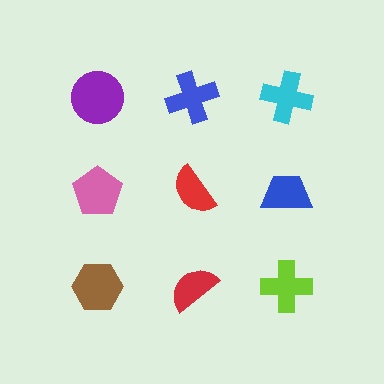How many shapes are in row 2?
3 shapes.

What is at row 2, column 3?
A blue trapezoid.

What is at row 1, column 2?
A blue cross.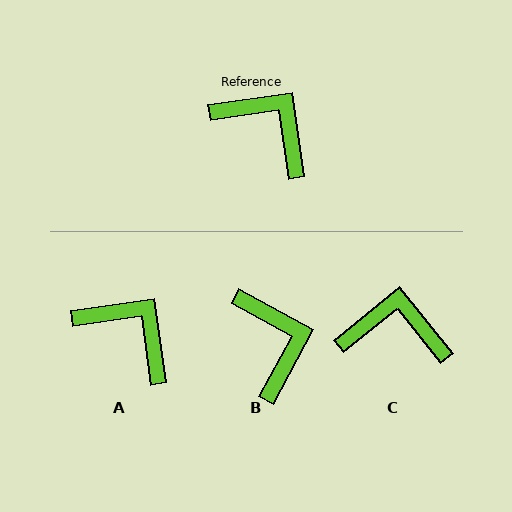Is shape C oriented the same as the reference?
No, it is off by about 31 degrees.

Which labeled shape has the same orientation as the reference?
A.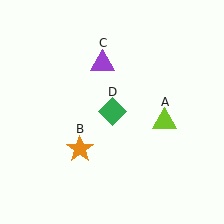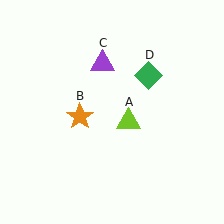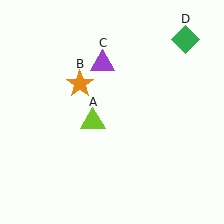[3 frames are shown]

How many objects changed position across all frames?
3 objects changed position: lime triangle (object A), orange star (object B), green diamond (object D).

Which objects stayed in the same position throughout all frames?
Purple triangle (object C) remained stationary.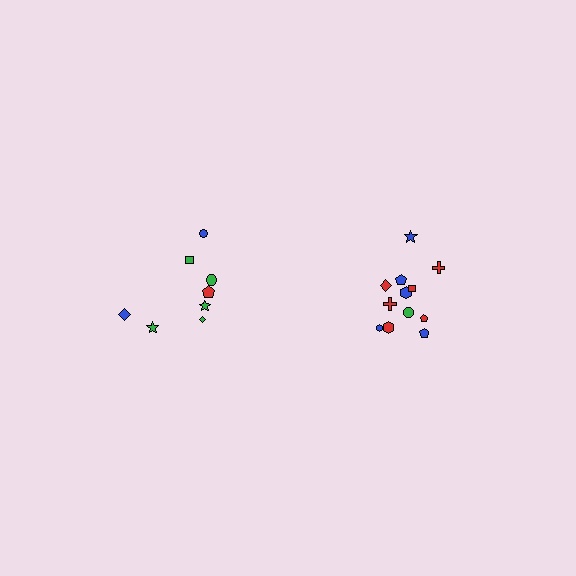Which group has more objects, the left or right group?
The right group.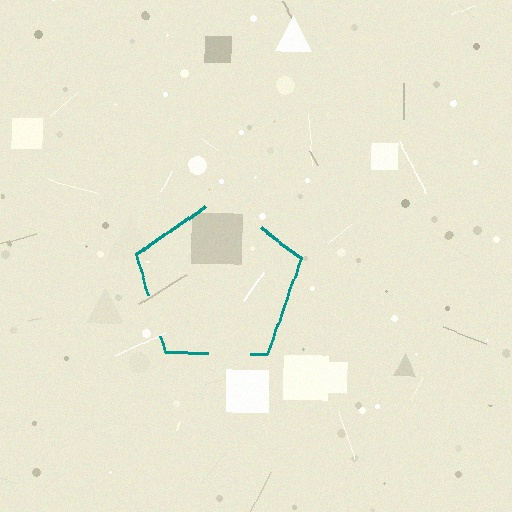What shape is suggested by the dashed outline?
The dashed outline suggests a pentagon.